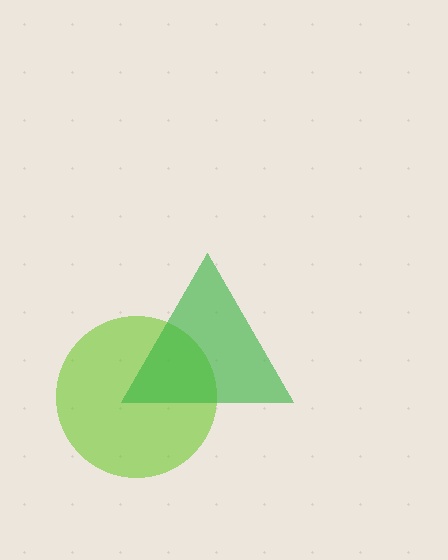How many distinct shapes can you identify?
There are 2 distinct shapes: a lime circle, a green triangle.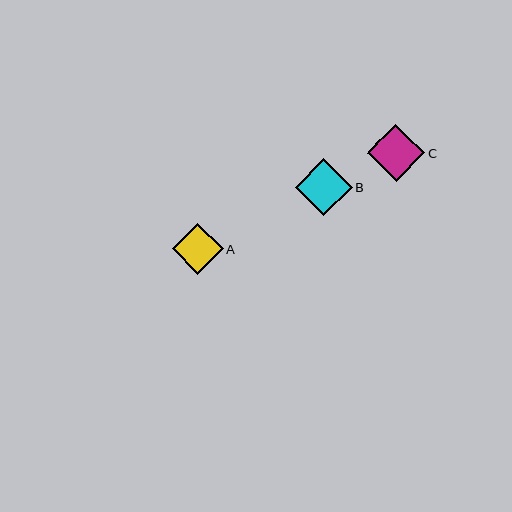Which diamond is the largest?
Diamond C is the largest with a size of approximately 57 pixels.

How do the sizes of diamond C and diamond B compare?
Diamond C and diamond B are approximately the same size.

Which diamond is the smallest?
Diamond A is the smallest with a size of approximately 51 pixels.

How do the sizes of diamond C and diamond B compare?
Diamond C and diamond B are approximately the same size.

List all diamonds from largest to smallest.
From largest to smallest: C, B, A.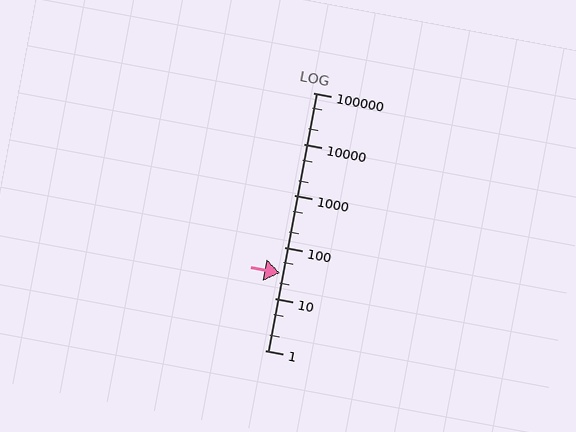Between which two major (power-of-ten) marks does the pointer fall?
The pointer is between 10 and 100.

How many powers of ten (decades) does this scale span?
The scale spans 5 decades, from 1 to 100000.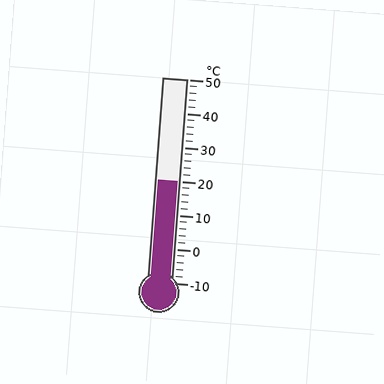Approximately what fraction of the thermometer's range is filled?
The thermometer is filled to approximately 50% of its range.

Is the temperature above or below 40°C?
The temperature is below 40°C.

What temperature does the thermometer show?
The thermometer shows approximately 20°C.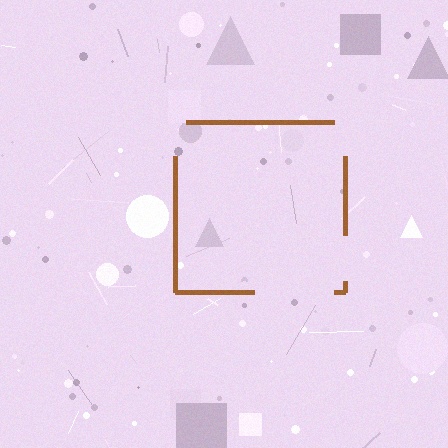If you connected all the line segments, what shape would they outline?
They would outline a square.